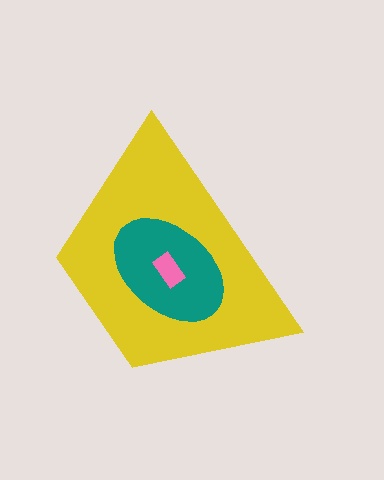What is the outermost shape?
The yellow trapezoid.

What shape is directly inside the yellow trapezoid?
The teal ellipse.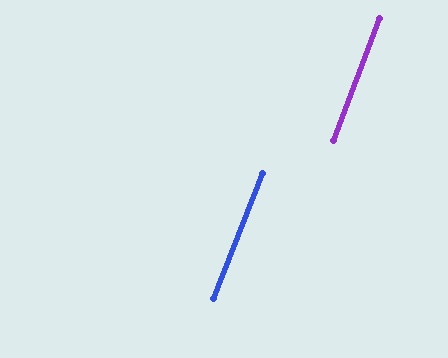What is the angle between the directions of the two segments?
Approximately 1 degree.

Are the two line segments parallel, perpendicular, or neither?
Parallel — their directions differ by only 0.7°.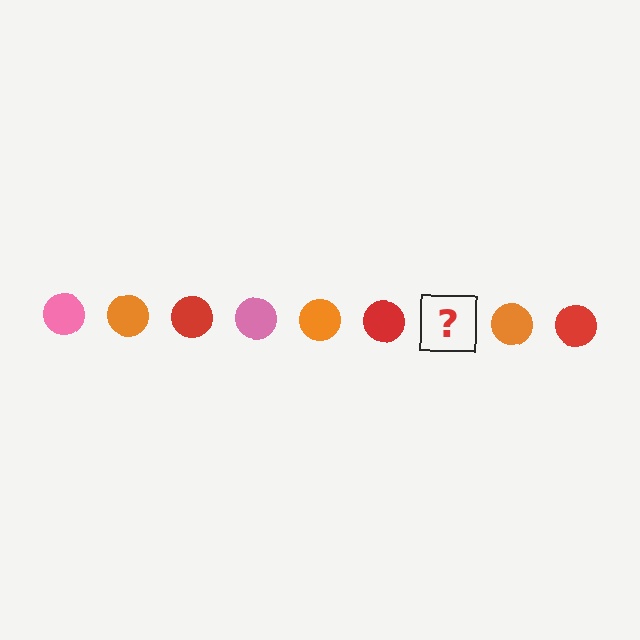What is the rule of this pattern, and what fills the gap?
The rule is that the pattern cycles through pink, orange, red circles. The gap should be filled with a pink circle.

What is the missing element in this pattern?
The missing element is a pink circle.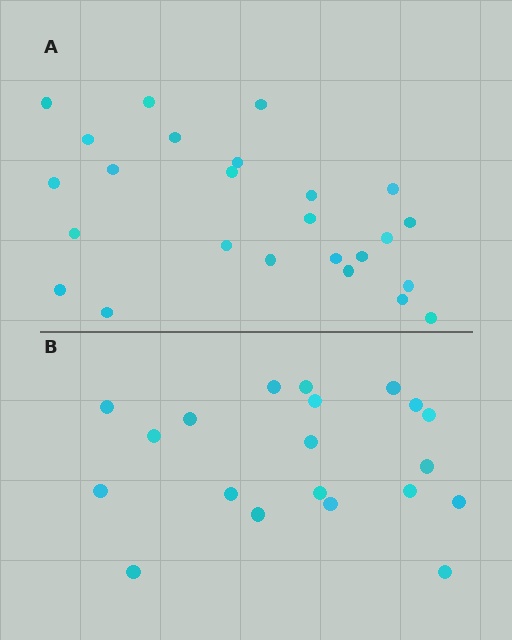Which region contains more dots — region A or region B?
Region A (the top region) has more dots.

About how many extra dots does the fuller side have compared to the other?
Region A has about 5 more dots than region B.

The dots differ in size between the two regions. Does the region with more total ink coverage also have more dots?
No. Region B has more total ink coverage because its dots are larger, but region A actually contains more individual dots. Total area can be misleading — the number of items is what matters here.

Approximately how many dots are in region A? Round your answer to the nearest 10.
About 20 dots. (The exact count is 25, which rounds to 20.)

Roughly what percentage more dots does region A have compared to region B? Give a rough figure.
About 25% more.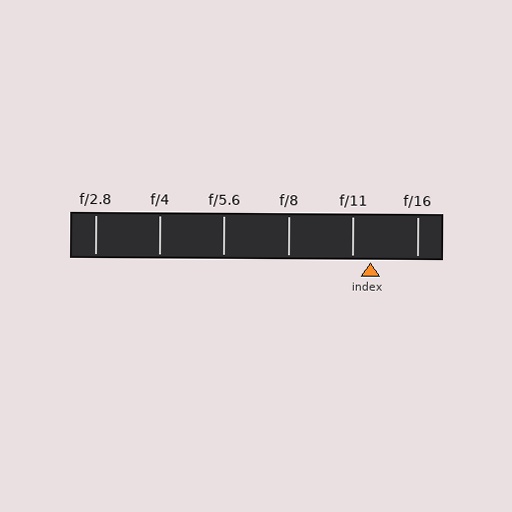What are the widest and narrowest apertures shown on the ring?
The widest aperture shown is f/2.8 and the narrowest is f/16.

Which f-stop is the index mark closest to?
The index mark is closest to f/11.